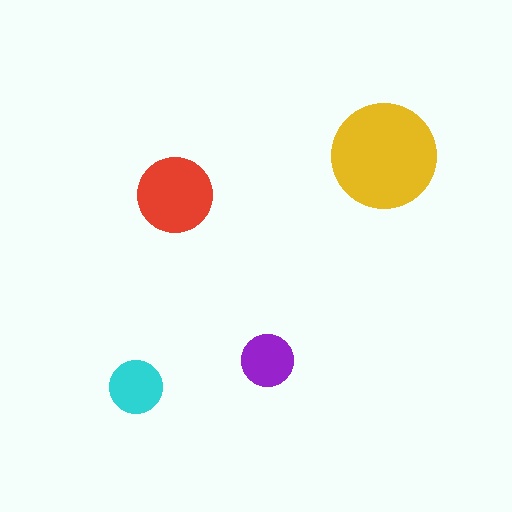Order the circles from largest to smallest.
the yellow one, the red one, the cyan one, the purple one.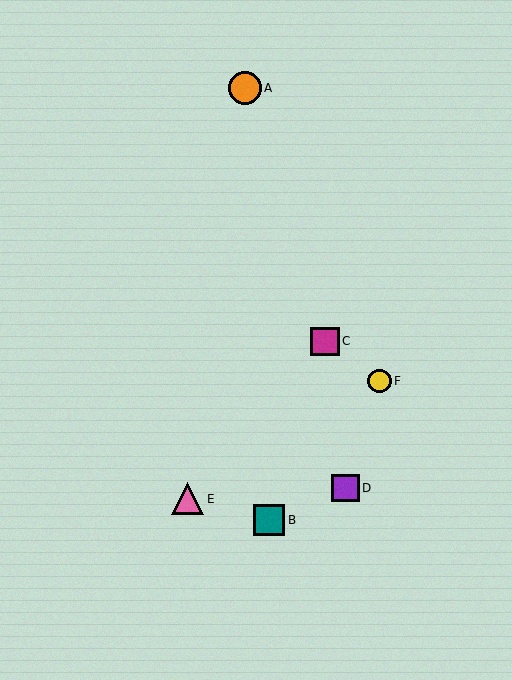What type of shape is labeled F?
Shape F is a yellow circle.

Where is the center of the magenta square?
The center of the magenta square is at (325, 341).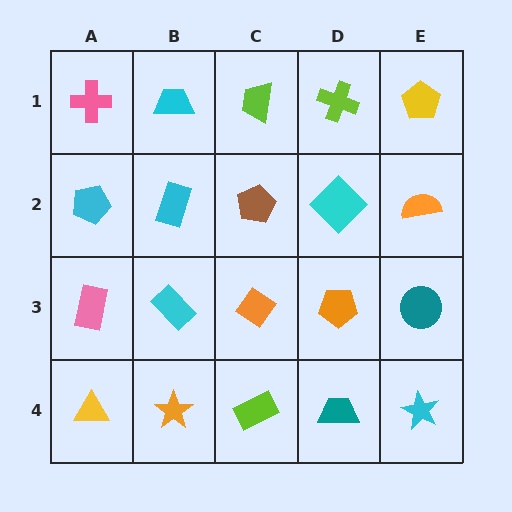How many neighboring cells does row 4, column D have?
3.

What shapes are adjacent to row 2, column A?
A pink cross (row 1, column A), a pink rectangle (row 3, column A), a cyan rectangle (row 2, column B).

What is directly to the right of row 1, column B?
A lime trapezoid.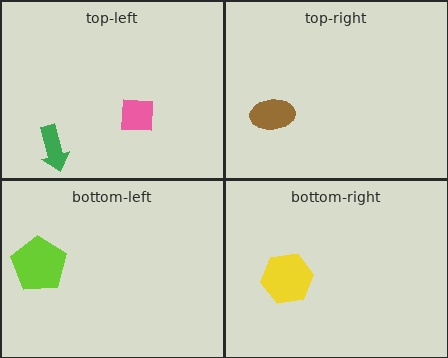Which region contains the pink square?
The top-left region.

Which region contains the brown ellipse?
The top-right region.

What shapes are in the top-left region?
The green arrow, the pink square.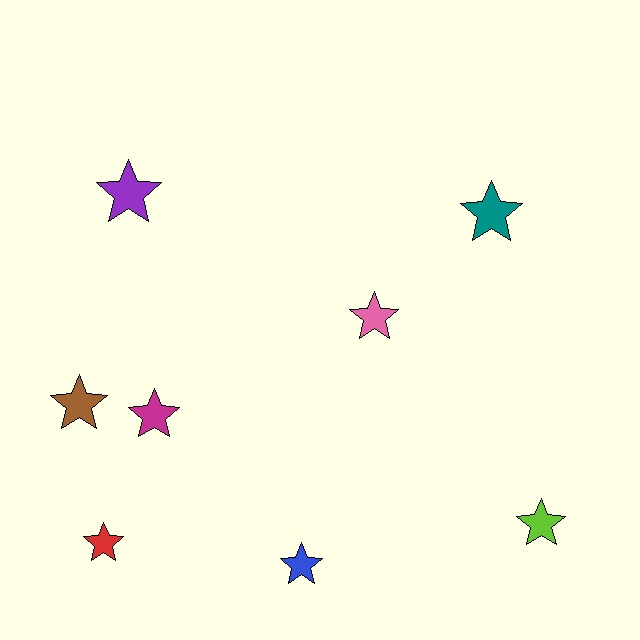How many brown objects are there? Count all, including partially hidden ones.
There is 1 brown object.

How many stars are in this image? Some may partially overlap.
There are 8 stars.